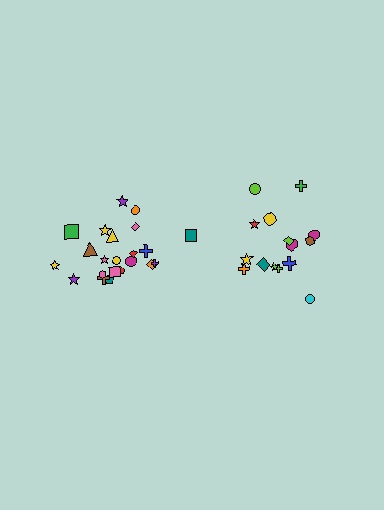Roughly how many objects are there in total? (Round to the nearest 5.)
Roughly 35 objects in total.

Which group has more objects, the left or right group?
The left group.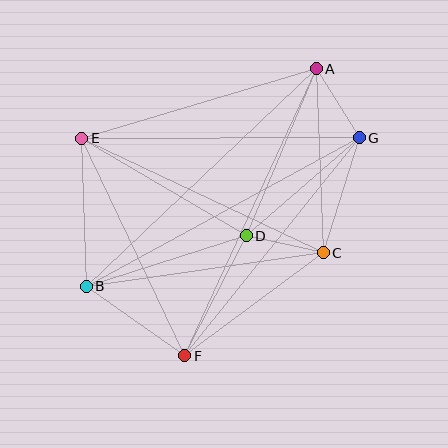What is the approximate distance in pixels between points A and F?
The distance between A and F is approximately 316 pixels.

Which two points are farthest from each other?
Points A and B are farthest from each other.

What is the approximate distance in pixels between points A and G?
The distance between A and G is approximately 81 pixels.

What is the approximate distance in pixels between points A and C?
The distance between A and C is approximately 184 pixels.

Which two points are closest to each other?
Points C and D are closest to each other.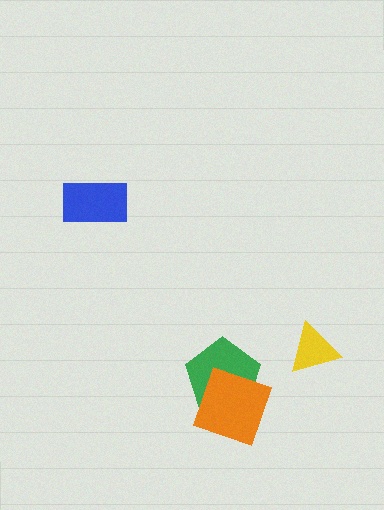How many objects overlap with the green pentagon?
1 object overlaps with the green pentagon.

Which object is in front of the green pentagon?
The orange square is in front of the green pentagon.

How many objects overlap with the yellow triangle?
0 objects overlap with the yellow triangle.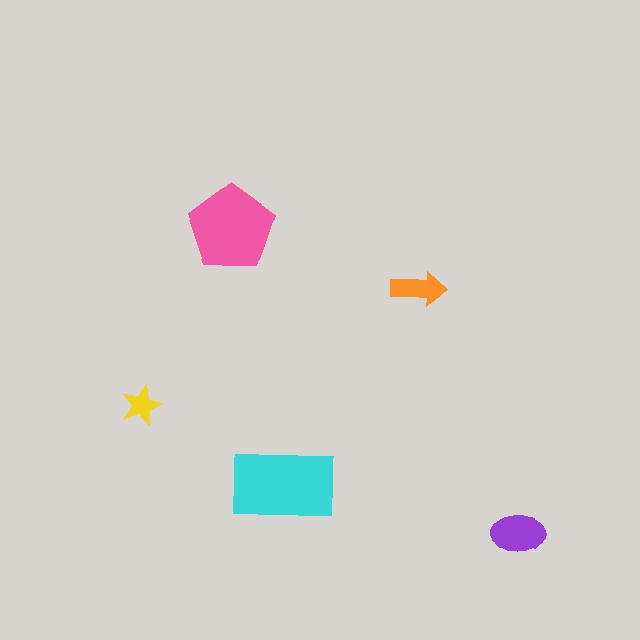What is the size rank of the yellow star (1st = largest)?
5th.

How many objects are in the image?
There are 5 objects in the image.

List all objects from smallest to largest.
The yellow star, the orange arrow, the purple ellipse, the pink pentagon, the cyan rectangle.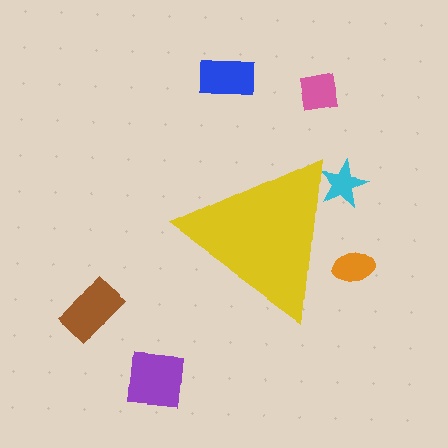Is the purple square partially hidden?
No, the purple square is fully visible.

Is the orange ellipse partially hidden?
Yes, the orange ellipse is partially hidden behind the yellow triangle.